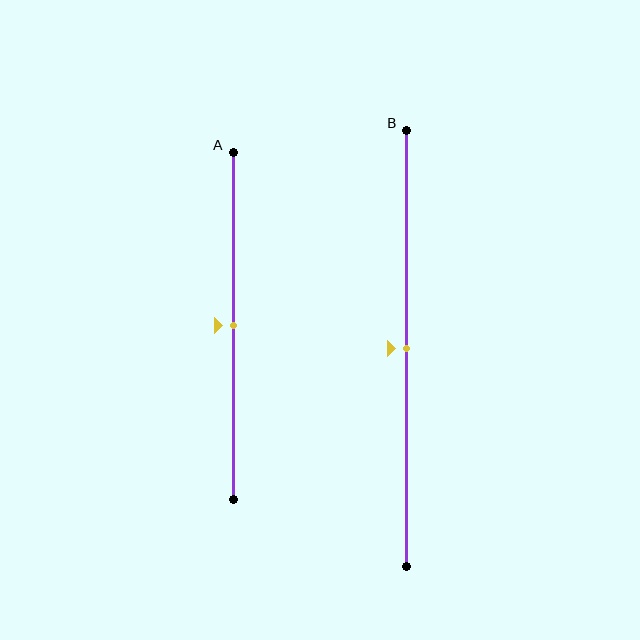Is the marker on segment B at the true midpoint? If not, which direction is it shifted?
Yes, the marker on segment B is at the true midpoint.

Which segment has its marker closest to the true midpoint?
Segment A has its marker closest to the true midpoint.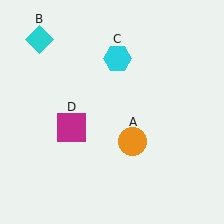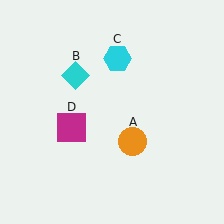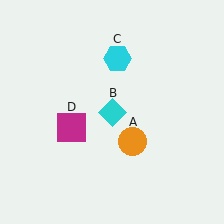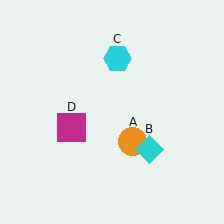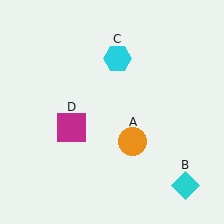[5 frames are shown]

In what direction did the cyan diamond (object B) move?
The cyan diamond (object B) moved down and to the right.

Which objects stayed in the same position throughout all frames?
Orange circle (object A) and cyan hexagon (object C) and magenta square (object D) remained stationary.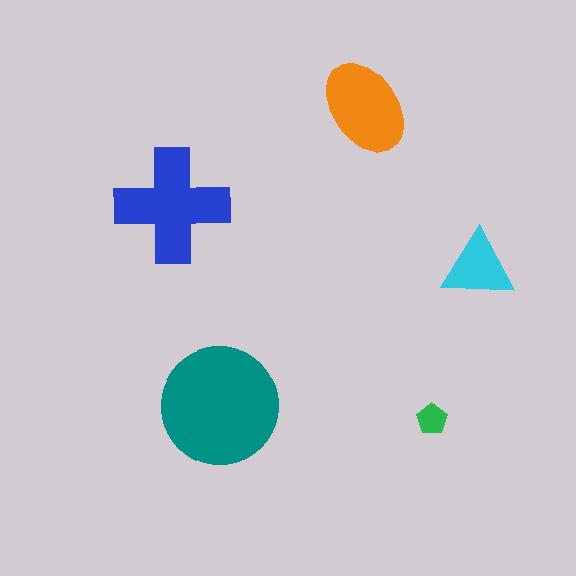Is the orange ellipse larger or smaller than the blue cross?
Smaller.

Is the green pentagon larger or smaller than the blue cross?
Smaller.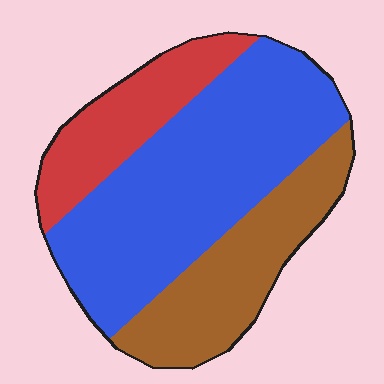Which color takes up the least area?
Red, at roughly 20%.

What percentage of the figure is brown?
Brown covers roughly 25% of the figure.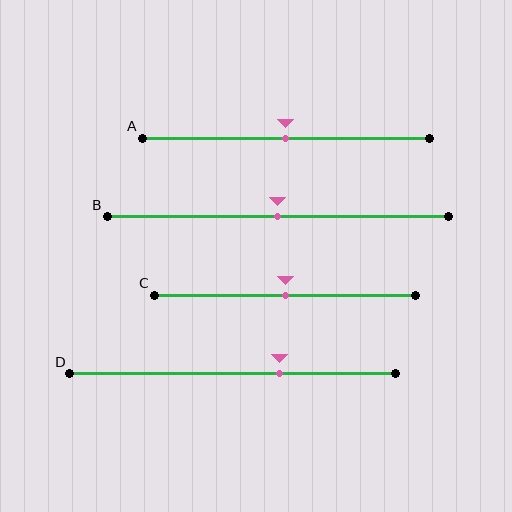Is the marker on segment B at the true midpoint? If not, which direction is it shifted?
Yes, the marker on segment B is at the true midpoint.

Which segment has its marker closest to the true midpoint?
Segment A has its marker closest to the true midpoint.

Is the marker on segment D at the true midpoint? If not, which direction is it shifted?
No, the marker on segment D is shifted to the right by about 14% of the segment length.